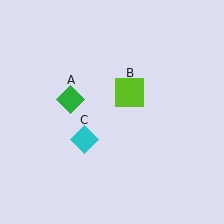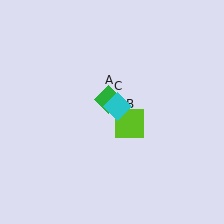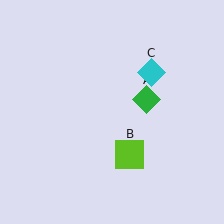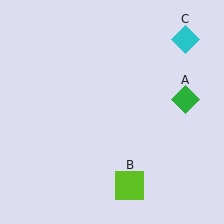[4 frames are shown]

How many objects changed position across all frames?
3 objects changed position: green diamond (object A), lime square (object B), cyan diamond (object C).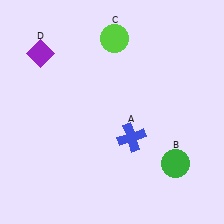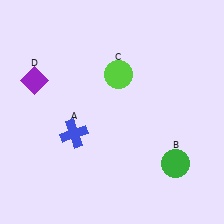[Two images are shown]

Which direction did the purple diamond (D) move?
The purple diamond (D) moved down.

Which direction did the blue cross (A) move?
The blue cross (A) moved left.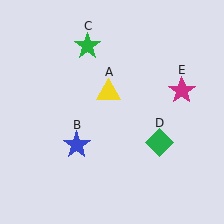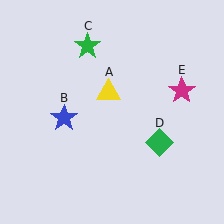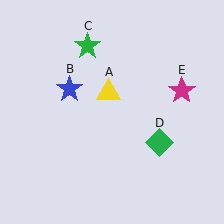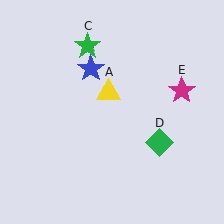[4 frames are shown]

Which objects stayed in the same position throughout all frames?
Yellow triangle (object A) and green star (object C) and green diamond (object D) and magenta star (object E) remained stationary.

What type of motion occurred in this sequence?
The blue star (object B) rotated clockwise around the center of the scene.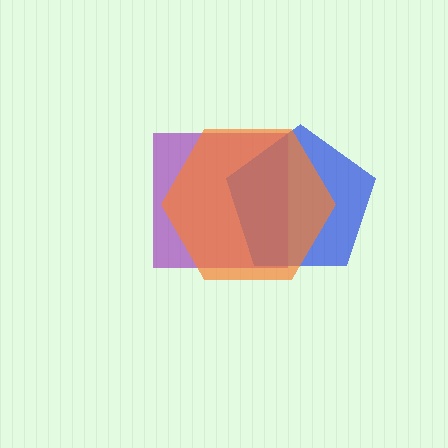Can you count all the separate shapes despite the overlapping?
Yes, there are 3 separate shapes.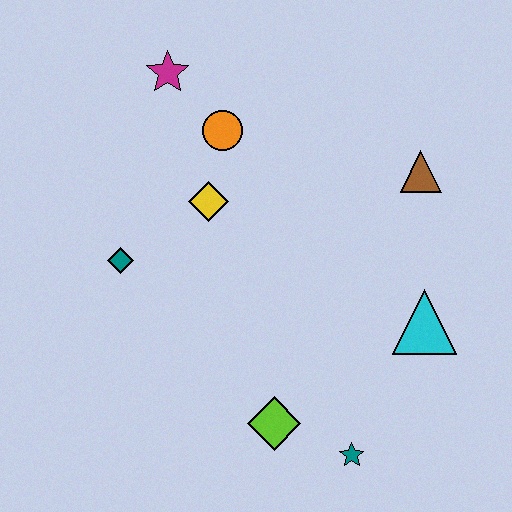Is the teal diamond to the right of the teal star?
No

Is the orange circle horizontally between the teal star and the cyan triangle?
No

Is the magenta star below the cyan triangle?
No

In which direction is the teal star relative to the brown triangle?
The teal star is below the brown triangle.